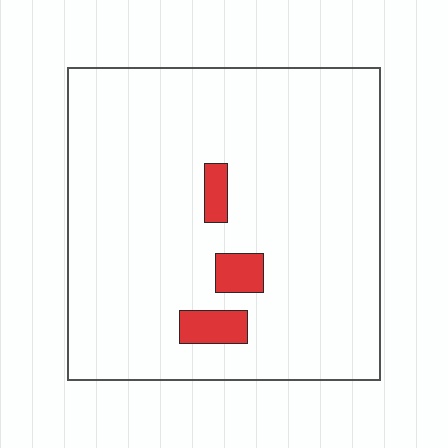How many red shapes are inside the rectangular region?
3.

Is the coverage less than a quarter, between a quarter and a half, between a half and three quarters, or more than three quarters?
Less than a quarter.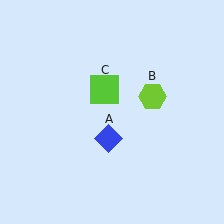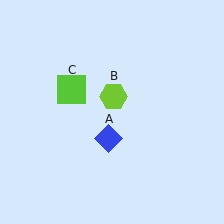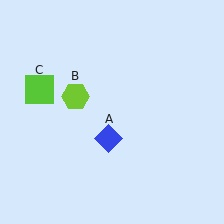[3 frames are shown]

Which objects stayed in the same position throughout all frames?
Blue diamond (object A) remained stationary.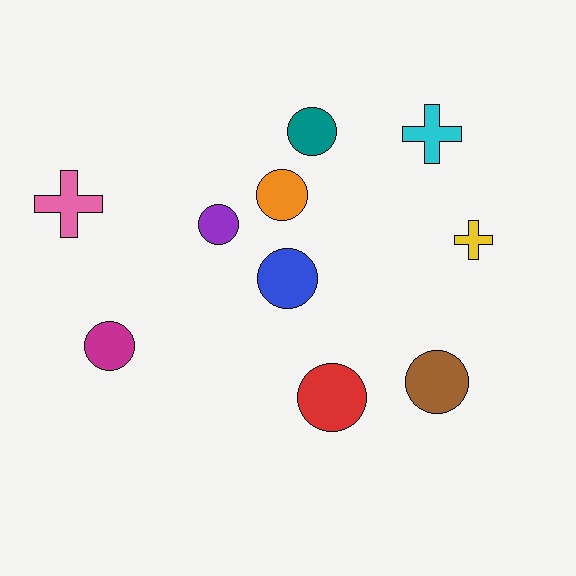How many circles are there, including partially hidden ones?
There are 7 circles.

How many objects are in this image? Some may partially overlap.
There are 10 objects.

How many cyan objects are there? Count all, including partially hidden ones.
There is 1 cyan object.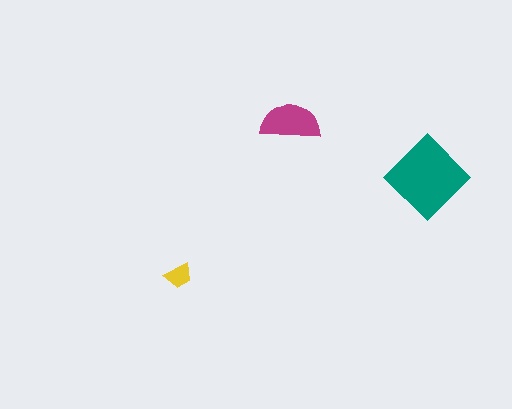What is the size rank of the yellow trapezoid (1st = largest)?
3rd.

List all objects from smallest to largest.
The yellow trapezoid, the magenta semicircle, the teal diamond.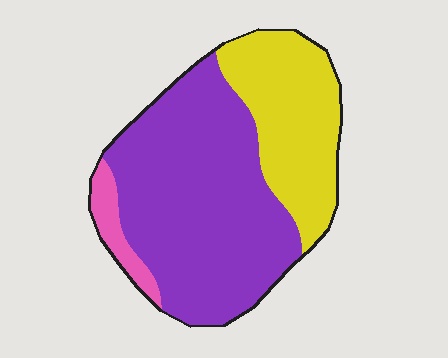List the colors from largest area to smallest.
From largest to smallest: purple, yellow, pink.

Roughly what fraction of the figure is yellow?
Yellow takes up about one third (1/3) of the figure.